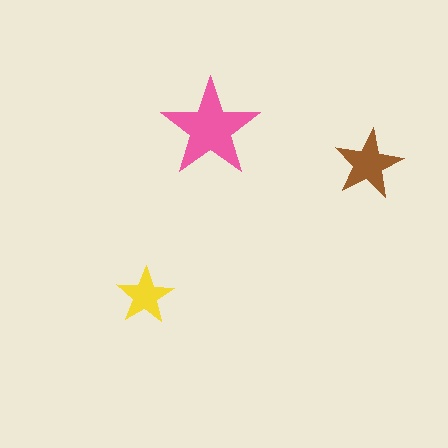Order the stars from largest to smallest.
the pink one, the brown one, the yellow one.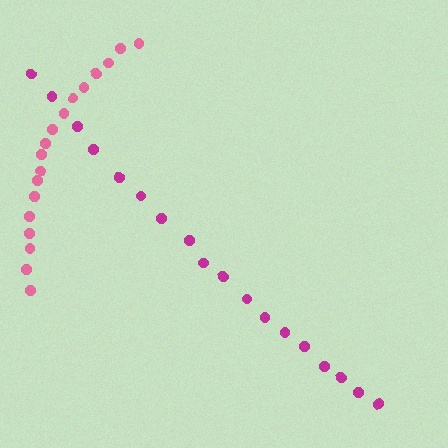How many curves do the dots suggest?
There are 2 distinct paths.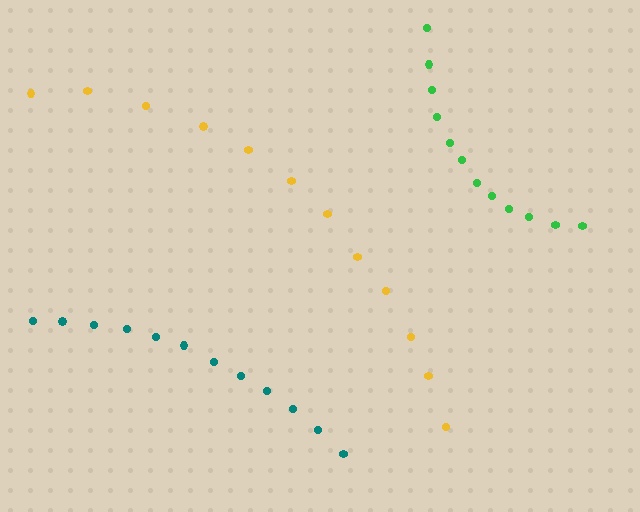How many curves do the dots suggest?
There are 3 distinct paths.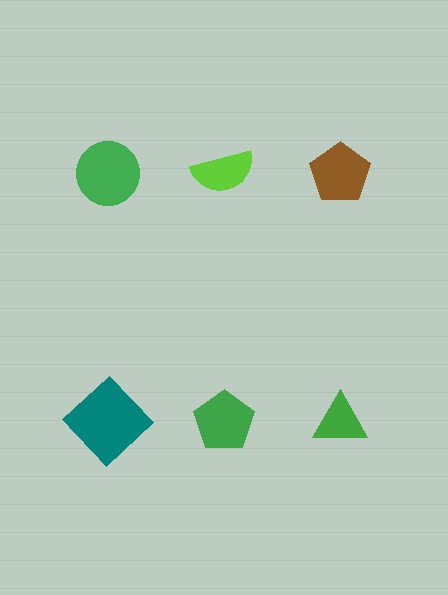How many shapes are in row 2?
3 shapes.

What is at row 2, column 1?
A teal diamond.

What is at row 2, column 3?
A green triangle.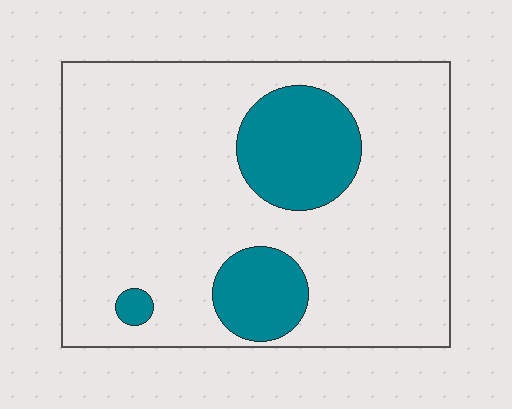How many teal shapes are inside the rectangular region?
3.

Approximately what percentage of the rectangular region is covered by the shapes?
Approximately 20%.